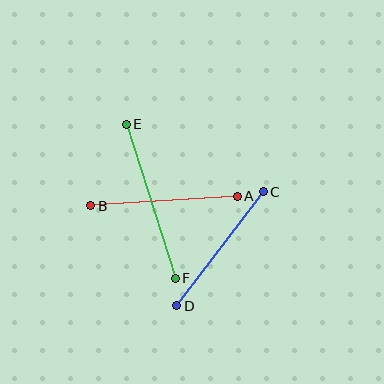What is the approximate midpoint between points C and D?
The midpoint is at approximately (220, 249) pixels.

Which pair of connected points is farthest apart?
Points E and F are farthest apart.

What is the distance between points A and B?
The distance is approximately 147 pixels.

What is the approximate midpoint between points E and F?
The midpoint is at approximately (151, 201) pixels.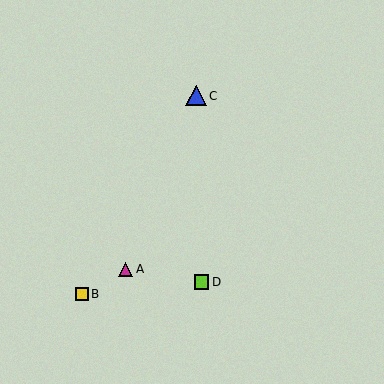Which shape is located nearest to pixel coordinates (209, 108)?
The blue triangle (labeled C) at (196, 96) is nearest to that location.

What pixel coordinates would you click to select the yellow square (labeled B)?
Click at (82, 294) to select the yellow square B.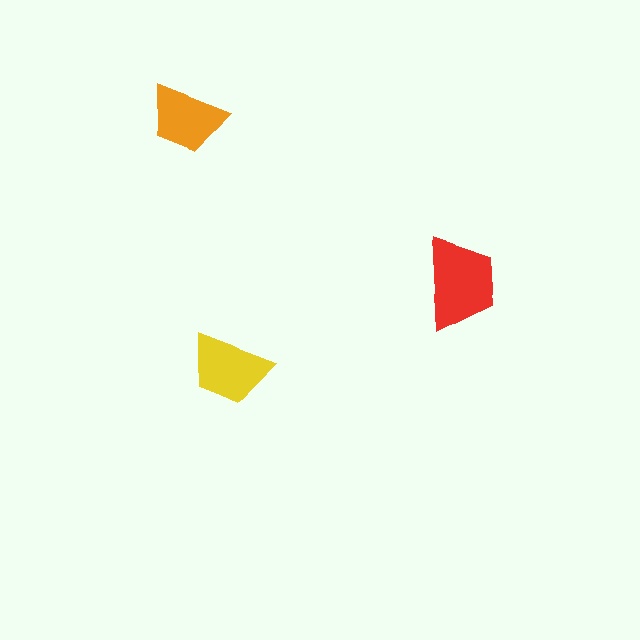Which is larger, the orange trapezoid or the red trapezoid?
The red one.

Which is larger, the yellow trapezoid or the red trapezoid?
The red one.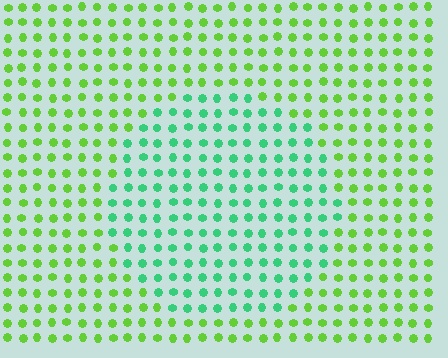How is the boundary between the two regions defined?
The boundary is defined purely by a slight shift in hue (about 45 degrees). Spacing, size, and orientation are identical on both sides.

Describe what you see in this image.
The image is filled with small lime elements in a uniform arrangement. A circle-shaped region is visible where the elements are tinted to a slightly different hue, forming a subtle color boundary.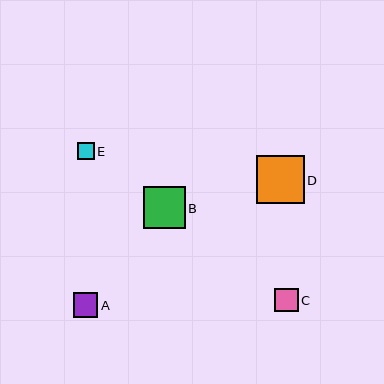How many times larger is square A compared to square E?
Square A is approximately 1.4 times the size of square E.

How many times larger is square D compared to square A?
Square D is approximately 2.0 times the size of square A.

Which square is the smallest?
Square E is the smallest with a size of approximately 17 pixels.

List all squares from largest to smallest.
From largest to smallest: D, B, A, C, E.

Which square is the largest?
Square D is the largest with a size of approximately 48 pixels.